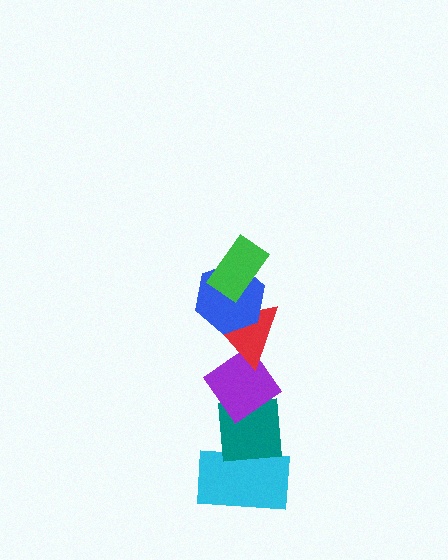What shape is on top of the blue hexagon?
The green rectangle is on top of the blue hexagon.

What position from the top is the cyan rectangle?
The cyan rectangle is 6th from the top.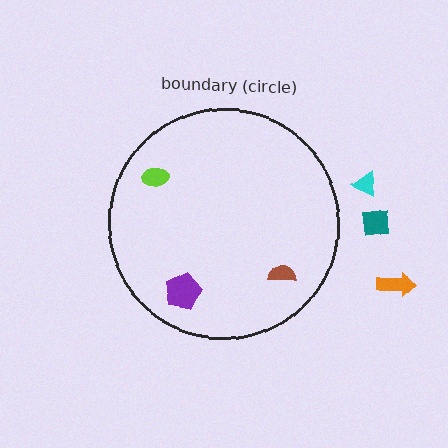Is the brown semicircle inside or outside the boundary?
Inside.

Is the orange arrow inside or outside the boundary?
Outside.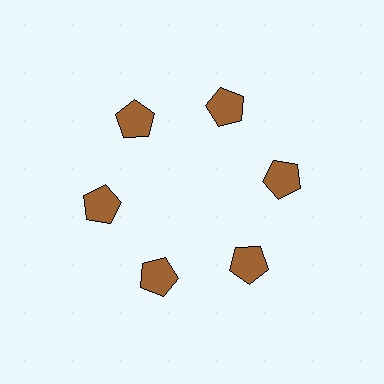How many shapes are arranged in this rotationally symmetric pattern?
There are 6 shapes, arranged in 6 groups of 1.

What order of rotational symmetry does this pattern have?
This pattern has 6-fold rotational symmetry.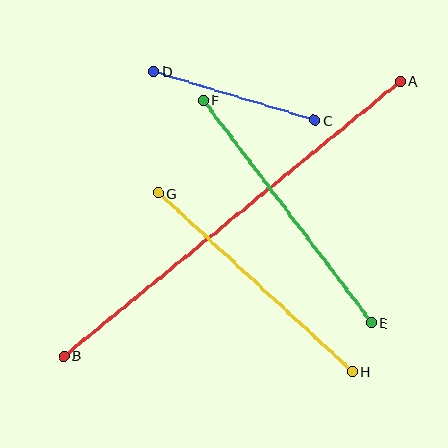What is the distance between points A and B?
The distance is approximately 434 pixels.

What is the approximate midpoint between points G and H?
The midpoint is at approximately (256, 282) pixels.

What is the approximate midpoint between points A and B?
The midpoint is at approximately (232, 219) pixels.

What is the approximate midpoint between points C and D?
The midpoint is at approximately (234, 96) pixels.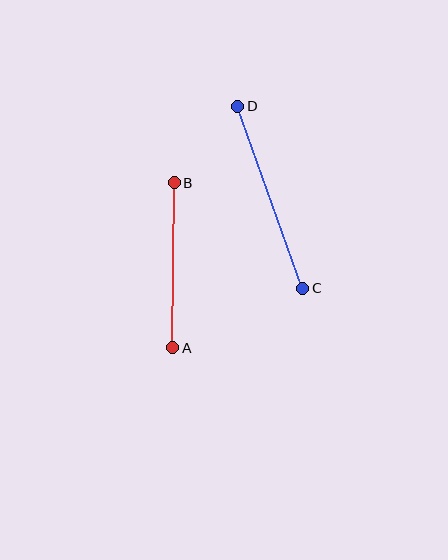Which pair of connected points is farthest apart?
Points C and D are farthest apart.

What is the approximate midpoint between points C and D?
The midpoint is at approximately (270, 197) pixels.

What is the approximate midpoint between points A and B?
The midpoint is at approximately (173, 265) pixels.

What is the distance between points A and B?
The distance is approximately 165 pixels.